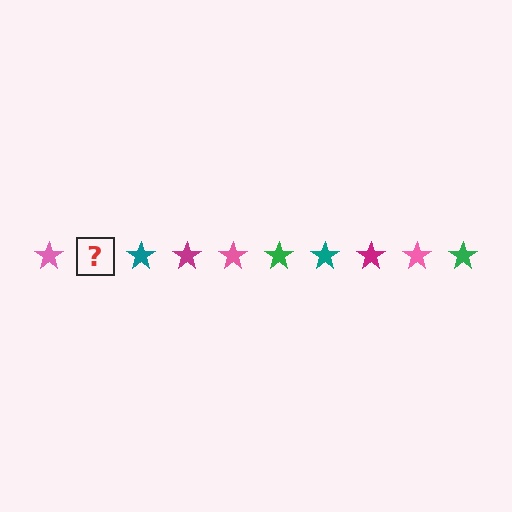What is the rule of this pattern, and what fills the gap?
The rule is that the pattern cycles through pink, green, teal, magenta stars. The gap should be filled with a green star.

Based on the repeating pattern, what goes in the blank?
The blank should be a green star.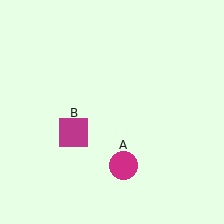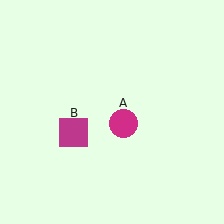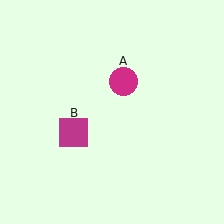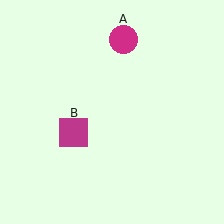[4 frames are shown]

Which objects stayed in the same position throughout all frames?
Magenta square (object B) remained stationary.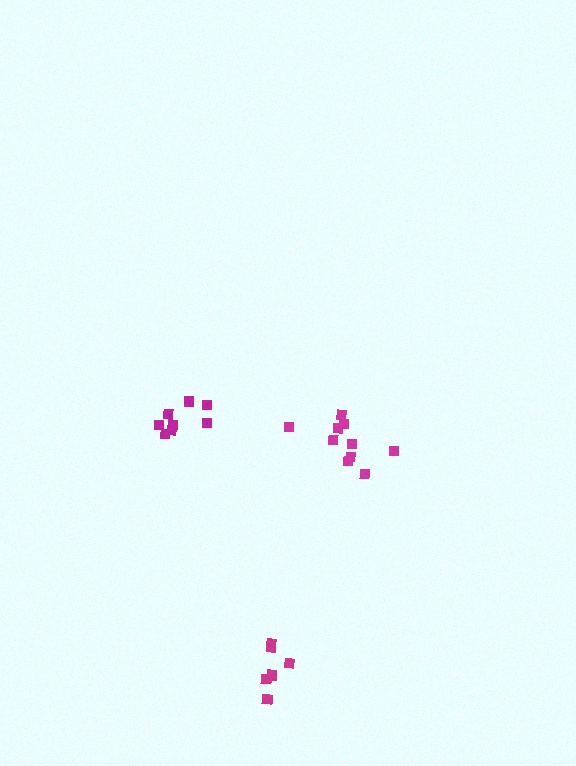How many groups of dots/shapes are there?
There are 3 groups.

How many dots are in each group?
Group 1: 6 dots, Group 2: 8 dots, Group 3: 10 dots (24 total).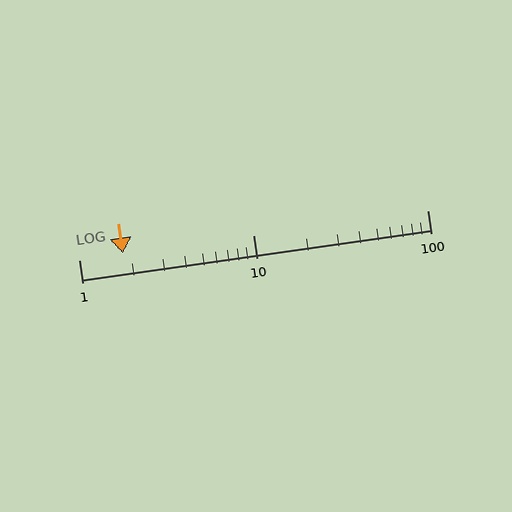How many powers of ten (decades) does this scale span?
The scale spans 2 decades, from 1 to 100.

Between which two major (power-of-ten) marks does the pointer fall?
The pointer is between 1 and 10.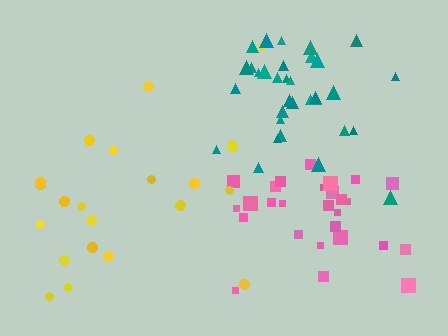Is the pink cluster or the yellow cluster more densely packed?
Pink.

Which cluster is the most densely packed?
Teal.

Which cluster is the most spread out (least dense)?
Yellow.